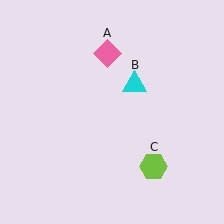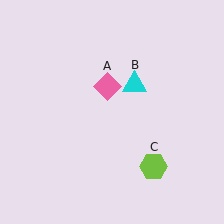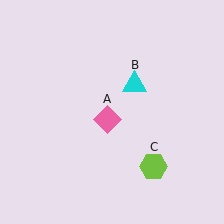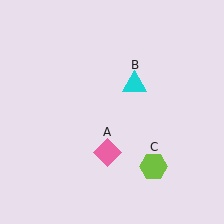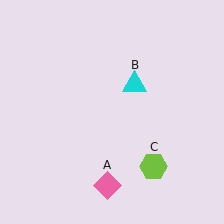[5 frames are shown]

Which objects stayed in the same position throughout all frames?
Cyan triangle (object B) and lime hexagon (object C) remained stationary.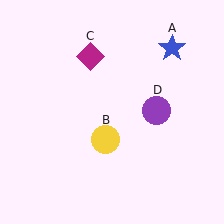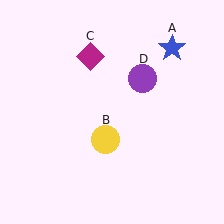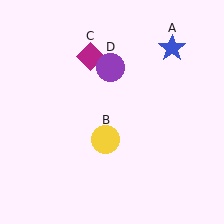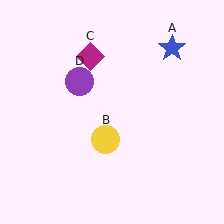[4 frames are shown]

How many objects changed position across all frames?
1 object changed position: purple circle (object D).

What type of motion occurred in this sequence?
The purple circle (object D) rotated counterclockwise around the center of the scene.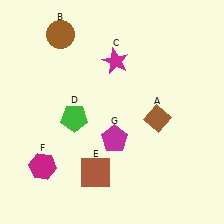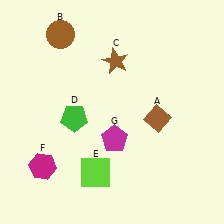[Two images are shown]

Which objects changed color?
C changed from magenta to brown. E changed from brown to lime.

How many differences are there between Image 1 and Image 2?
There are 2 differences between the two images.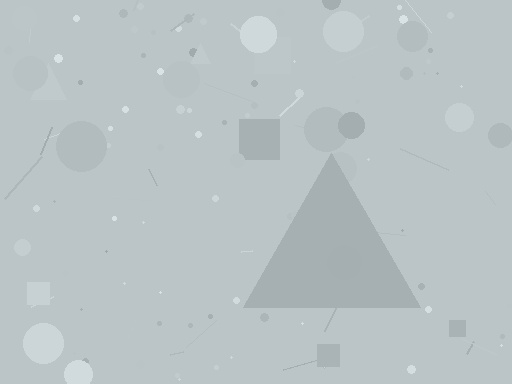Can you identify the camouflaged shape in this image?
The camouflaged shape is a triangle.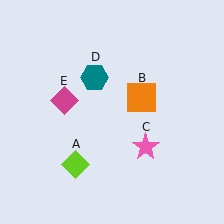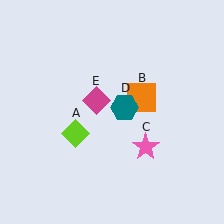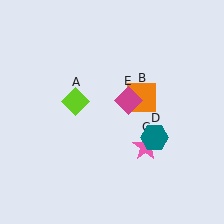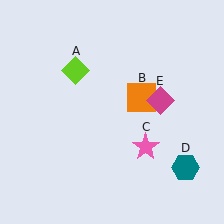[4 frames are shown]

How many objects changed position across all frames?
3 objects changed position: lime diamond (object A), teal hexagon (object D), magenta diamond (object E).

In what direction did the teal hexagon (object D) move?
The teal hexagon (object D) moved down and to the right.